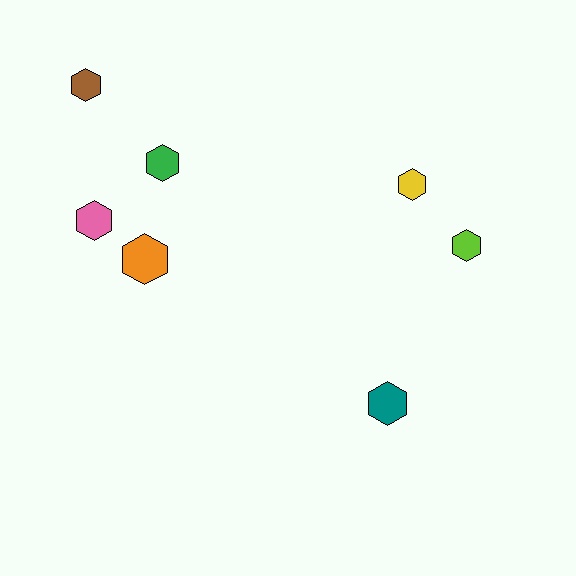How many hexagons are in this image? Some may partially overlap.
There are 7 hexagons.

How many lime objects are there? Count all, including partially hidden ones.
There is 1 lime object.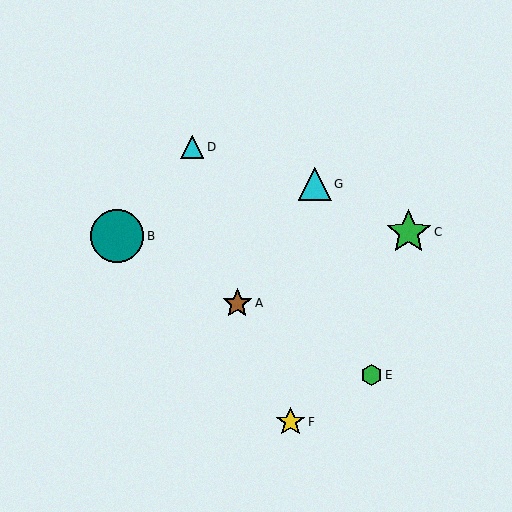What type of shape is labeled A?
Shape A is a brown star.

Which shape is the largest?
The teal circle (labeled B) is the largest.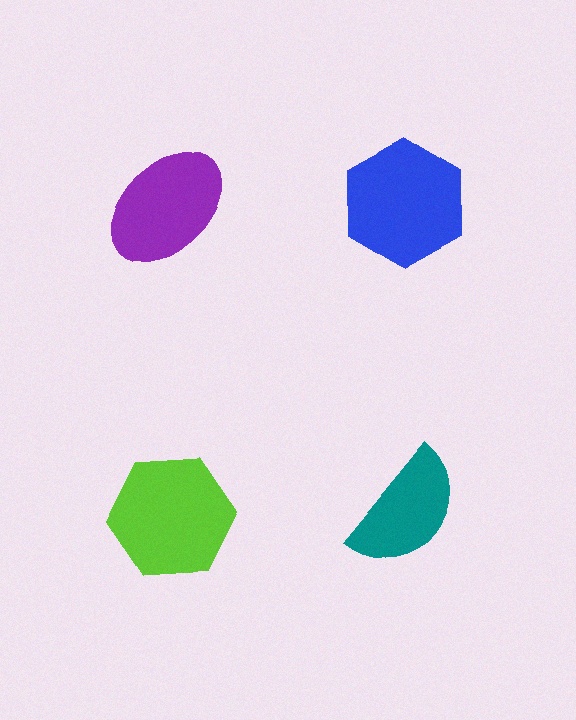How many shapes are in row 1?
2 shapes.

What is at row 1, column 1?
A purple ellipse.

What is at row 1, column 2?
A blue hexagon.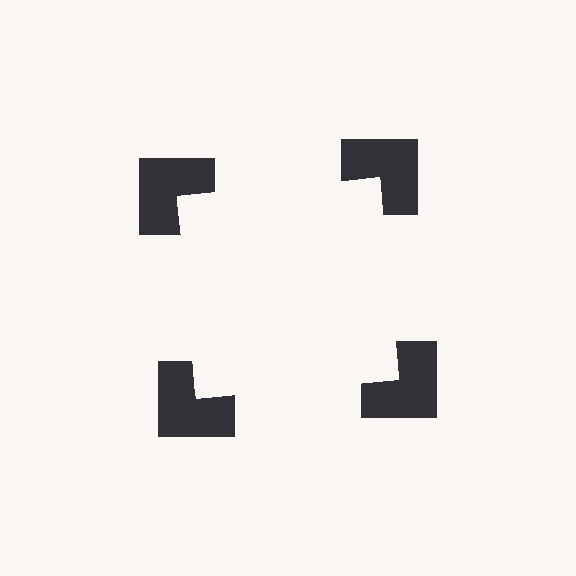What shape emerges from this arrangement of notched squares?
An illusory square — its edges are inferred from the aligned wedge cuts in the notched squares, not physically drawn.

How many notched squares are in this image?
There are 4 — one at each vertex of the illusory square.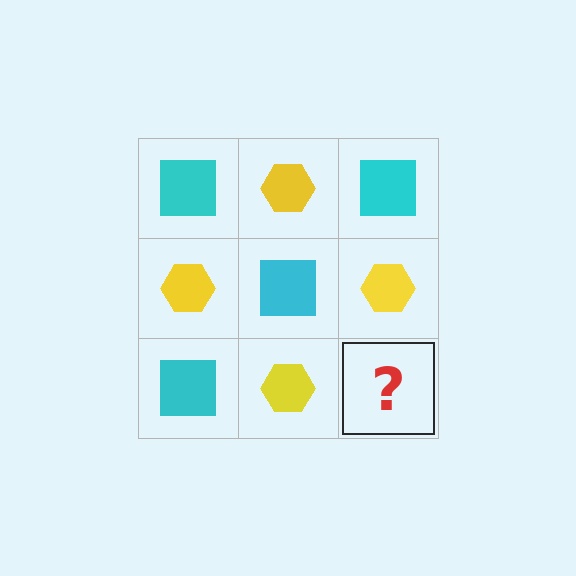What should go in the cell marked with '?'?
The missing cell should contain a cyan square.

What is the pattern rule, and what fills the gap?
The rule is that it alternates cyan square and yellow hexagon in a checkerboard pattern. The gap should be filled with a cyan square.